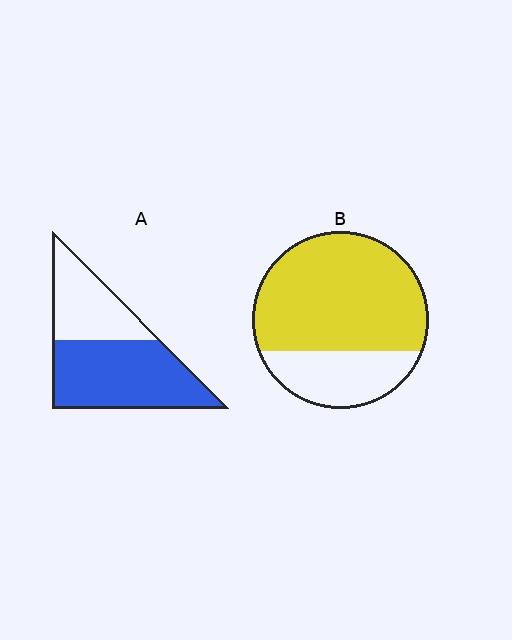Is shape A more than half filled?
Yes.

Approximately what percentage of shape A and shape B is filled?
A is approximately 60% and B is approximately 70%.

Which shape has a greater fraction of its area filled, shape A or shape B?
Shape B.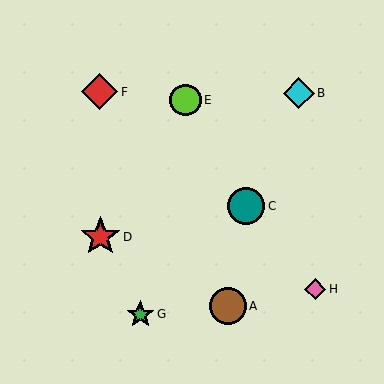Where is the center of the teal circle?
The center of the teal circle is at (246, 206).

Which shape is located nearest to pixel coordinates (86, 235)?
The red star (labeled D) at (100, 237) is nearest to that location.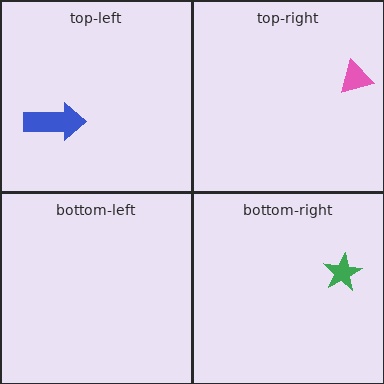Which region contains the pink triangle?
The top-right region.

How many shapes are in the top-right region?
1.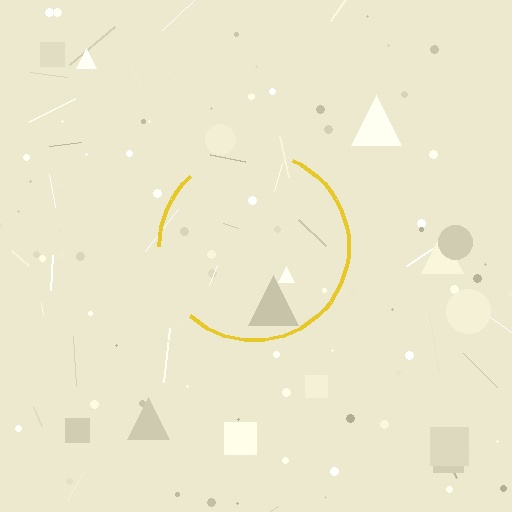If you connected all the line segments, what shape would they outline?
They would outline a circle.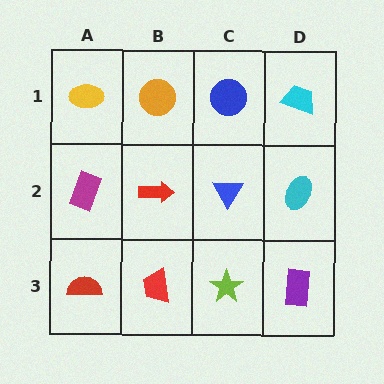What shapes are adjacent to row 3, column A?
A magenta rectangle (row 2, column A), a red trapezoid (row 3, column B).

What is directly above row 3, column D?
A cyan ellipse.